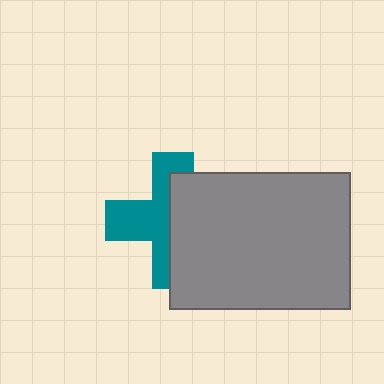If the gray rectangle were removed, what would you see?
You would see the complete teal cross.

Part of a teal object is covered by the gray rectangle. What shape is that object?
It is a cross.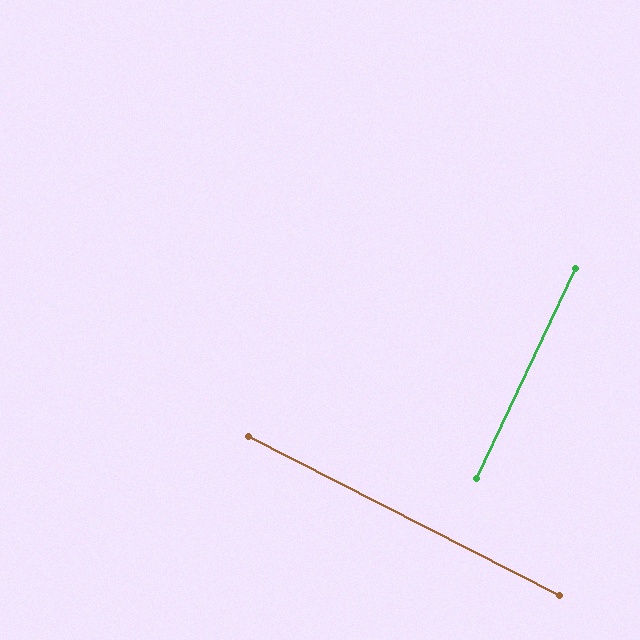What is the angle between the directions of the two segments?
Approximately 88 degrees.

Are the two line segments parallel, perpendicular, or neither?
Perpendicular — they meet at approximately 88°.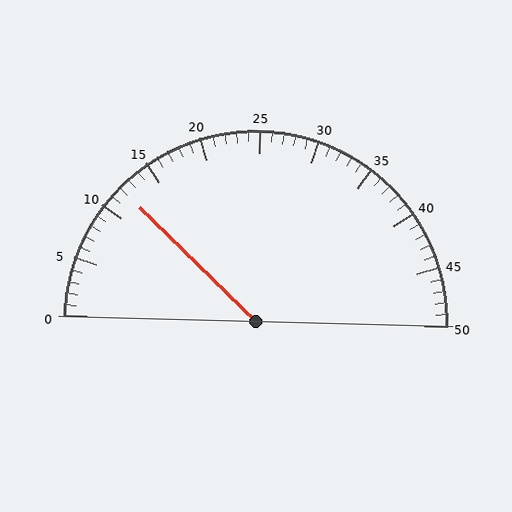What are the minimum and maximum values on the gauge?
The gauge ranges from 0 to 50.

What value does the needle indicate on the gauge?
The needle indicates approximately 12.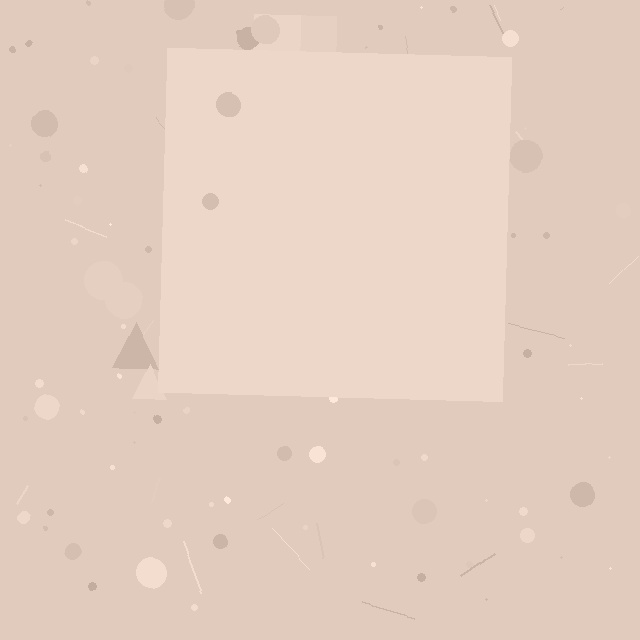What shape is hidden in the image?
A square is hidden in the image.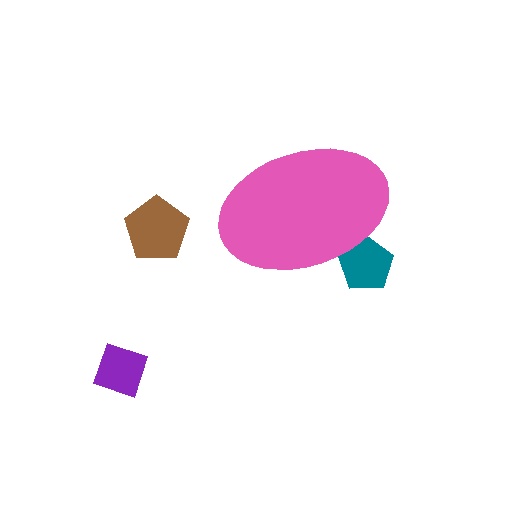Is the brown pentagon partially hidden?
No, the brown pentagon is fully visible.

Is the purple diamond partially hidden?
No, the purple diamond is fully visible.